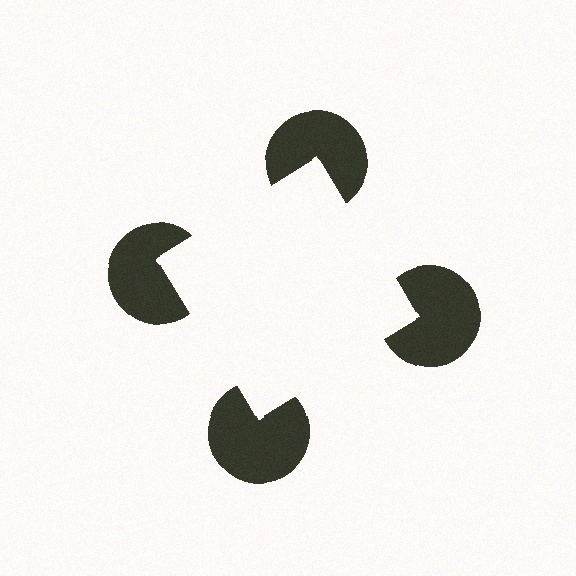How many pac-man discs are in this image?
There are 4 — one at each vertex of the illusory square.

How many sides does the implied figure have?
4 sides.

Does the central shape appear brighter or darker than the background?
It typically appears slightly brighter than the background, even though no actual brightness change is drawn.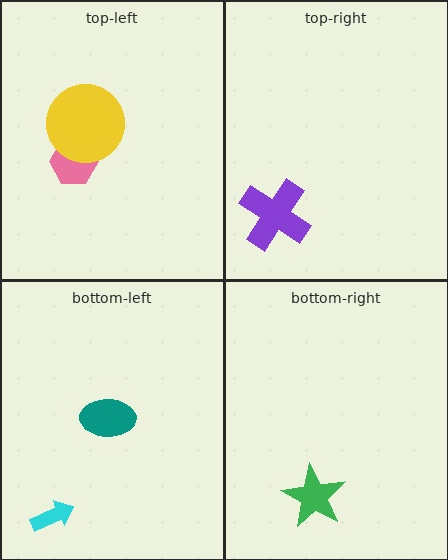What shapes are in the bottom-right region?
The green star.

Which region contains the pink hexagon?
The top-left region.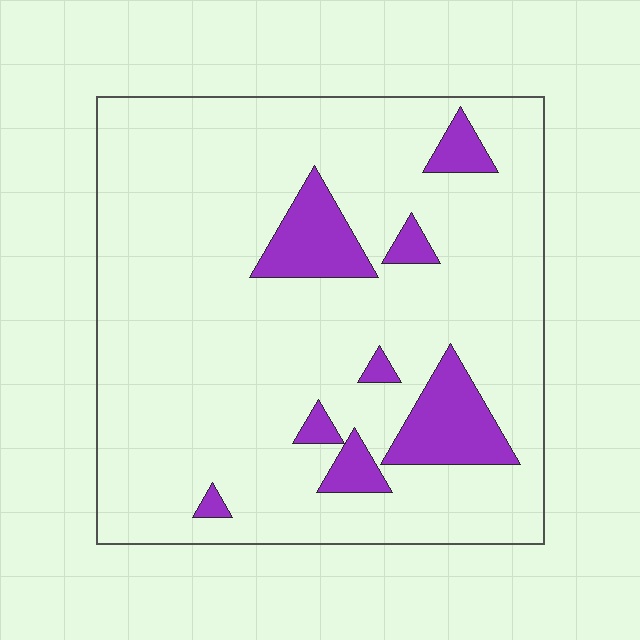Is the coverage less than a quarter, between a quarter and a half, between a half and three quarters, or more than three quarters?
Less than a quarter.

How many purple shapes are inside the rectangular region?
8.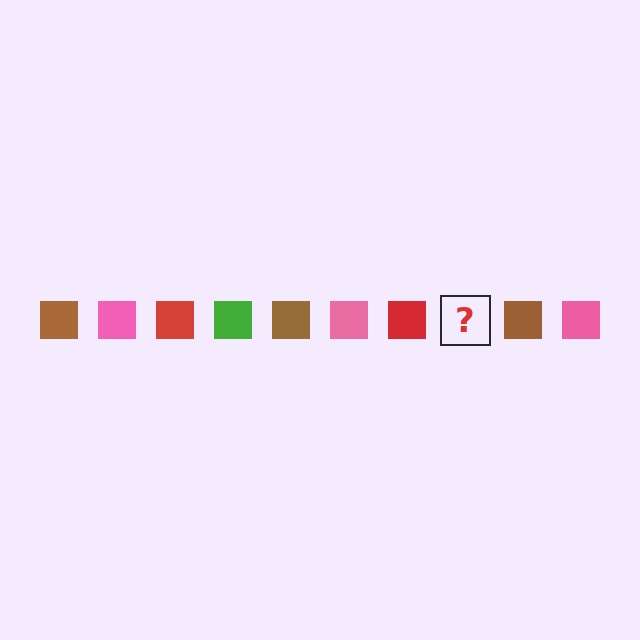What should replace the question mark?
The question mark should be replaced with a green square.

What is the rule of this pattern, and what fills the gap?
The rule is that the pattern cycles through brown, pink, red, green squares. The gap should be filled with a green square.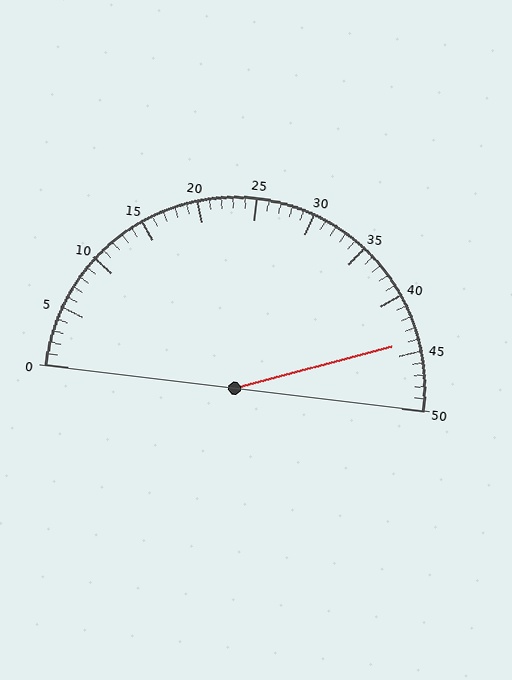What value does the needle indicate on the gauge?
The needle indicates approximately 44.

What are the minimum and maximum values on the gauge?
The gauge ranges from 0 to 50.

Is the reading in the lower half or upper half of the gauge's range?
The reading is in the upper half of the range (0 to 50).